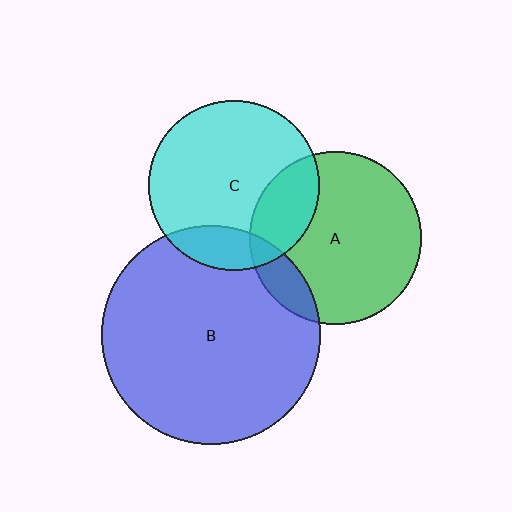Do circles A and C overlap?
Yes.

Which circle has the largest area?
Circle B (blue).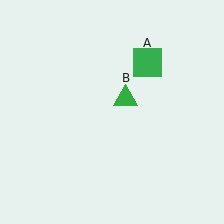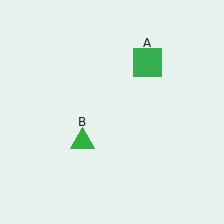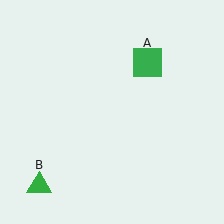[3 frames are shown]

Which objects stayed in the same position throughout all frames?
Green square (object A) remained stationary.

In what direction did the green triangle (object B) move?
The green triangle (object B) moved down and to the left.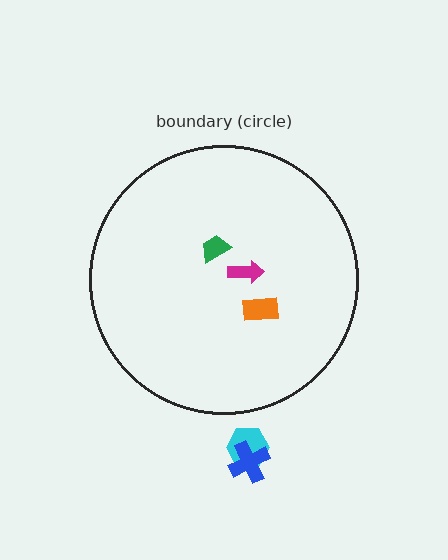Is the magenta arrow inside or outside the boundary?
Inside.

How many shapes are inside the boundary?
3 inside, 2 outside.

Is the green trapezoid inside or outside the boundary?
Inside.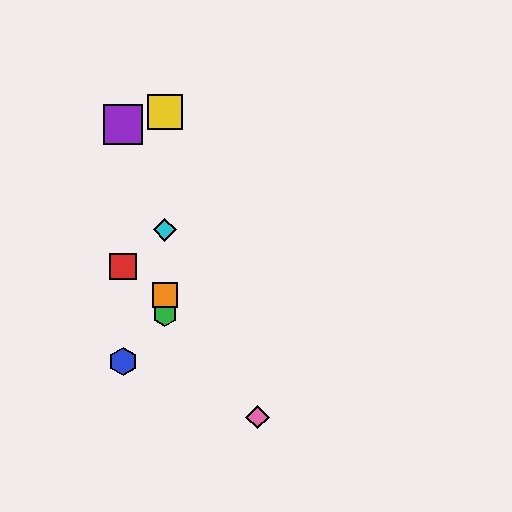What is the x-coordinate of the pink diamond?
The pink diamond is at x≈257.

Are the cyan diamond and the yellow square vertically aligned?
Yes, both are at x≈165.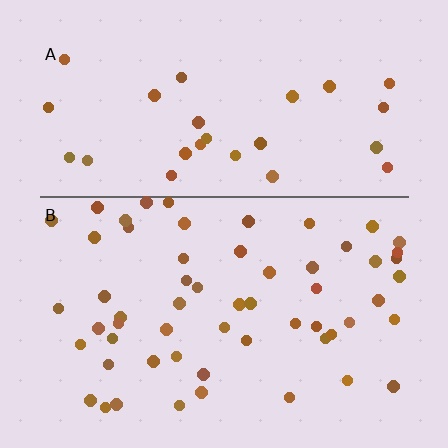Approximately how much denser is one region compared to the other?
Approximately 2.0× — region B over region A.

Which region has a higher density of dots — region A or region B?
B (the bottom).